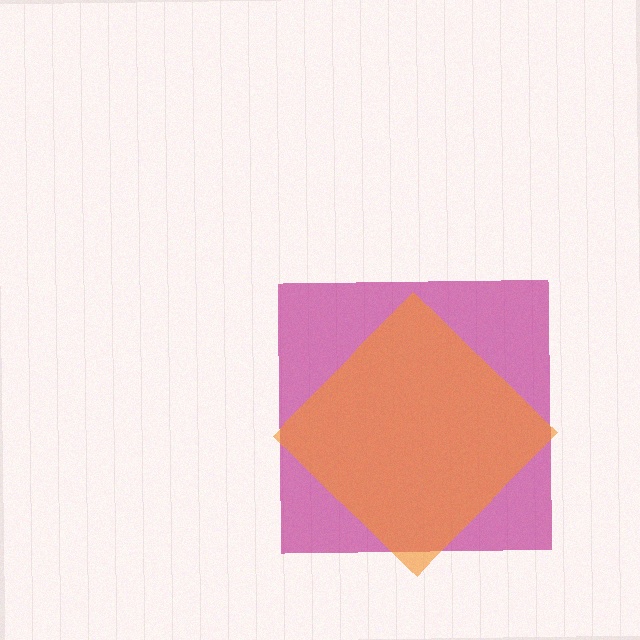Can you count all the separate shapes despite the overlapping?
Yes, there are 2 separate shapes.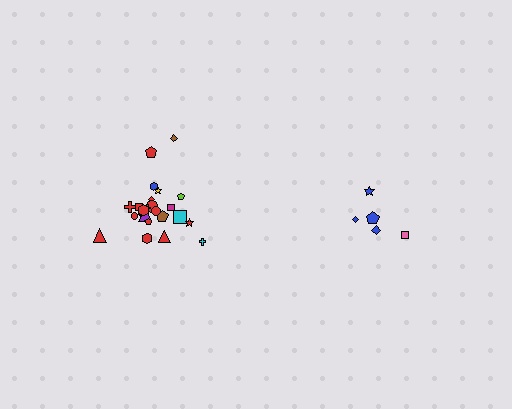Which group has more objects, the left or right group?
The left group.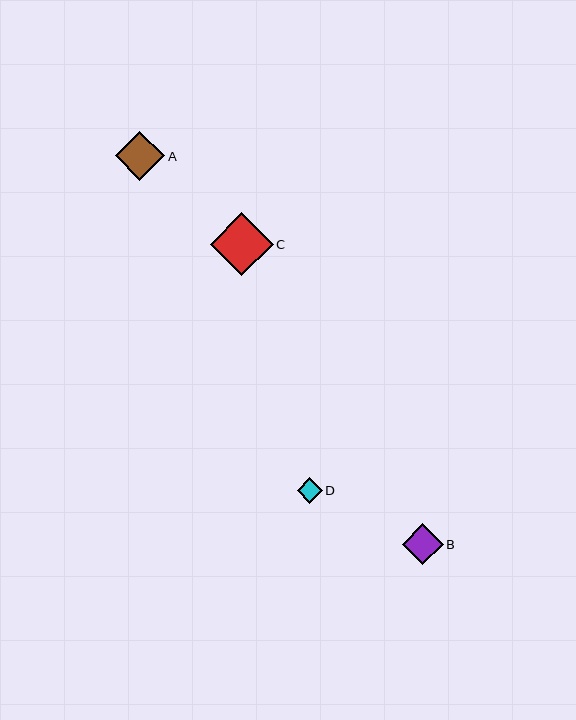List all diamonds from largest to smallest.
From largest to smallest: C, A, B, D.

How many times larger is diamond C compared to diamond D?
Diamond C is approximately 2.5 times the size of diamond D.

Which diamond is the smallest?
Diamond D is the smallest with a size of approximately 25 pixels.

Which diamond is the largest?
Diamond C is the largest with a size of approximately 63 pixels.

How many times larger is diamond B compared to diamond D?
Diamond B is approximately 1.6 times the size of diamond D.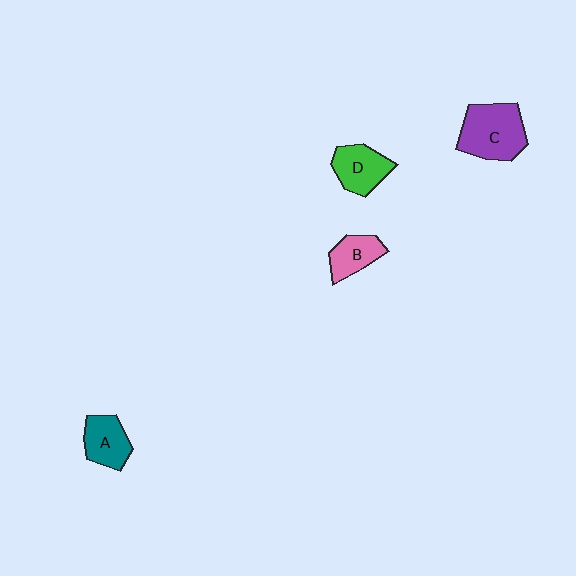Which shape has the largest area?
Shape C (purple).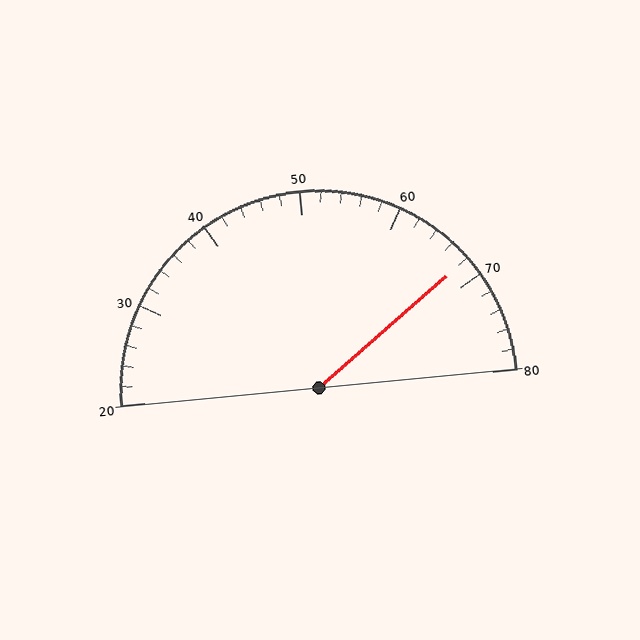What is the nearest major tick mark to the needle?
The nearest major tick mark is 70.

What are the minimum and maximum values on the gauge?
The gauge ranges from 20 to 80.